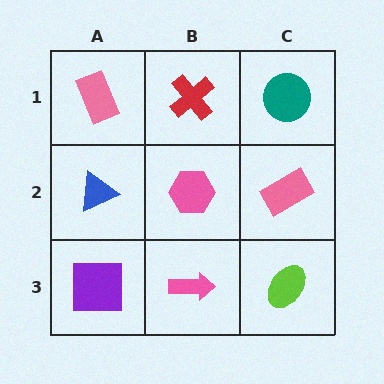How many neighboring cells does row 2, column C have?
3.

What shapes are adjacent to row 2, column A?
A pink rectangle (row 1, column A), a purple square (row 3, column A), a pink hexagon (row 2, column B).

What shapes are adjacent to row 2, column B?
A red cross (row 1, column B), a pink arrow (row 3, column B), a blue triangle (row 2, column A), a pink rectangle (row 2, column C).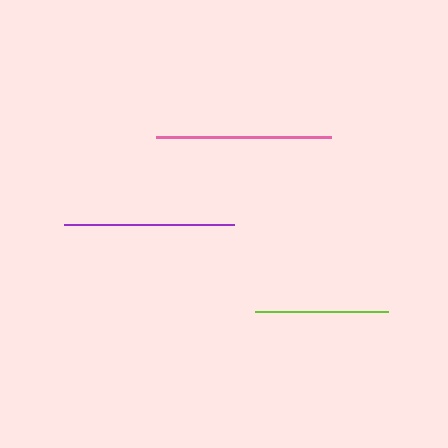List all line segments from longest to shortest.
From longest to shortest: pink, purple, lime.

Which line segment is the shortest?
The lime line is the shortest at approximately 133 pixels.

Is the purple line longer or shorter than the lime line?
The purple line is longer than the lime line.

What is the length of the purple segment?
The purple segment is approximately 170 pixels long.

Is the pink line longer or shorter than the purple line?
The pink line is longer than the purple line.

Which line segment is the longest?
The pink line is the longest at approximately 175 pixels.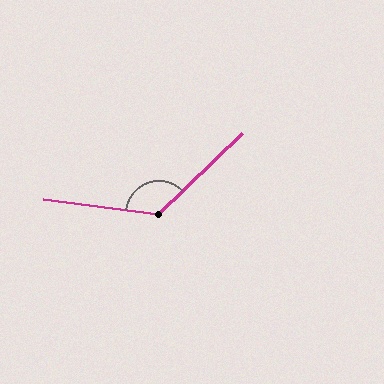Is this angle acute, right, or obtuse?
It is obtuse.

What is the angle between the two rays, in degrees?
Approximately 129 degrees.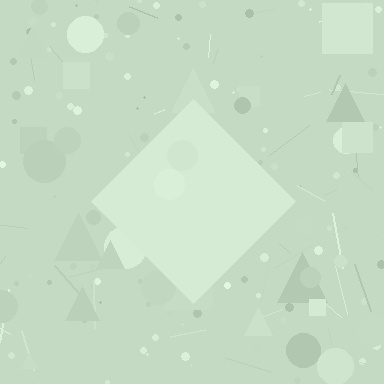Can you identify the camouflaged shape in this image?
The camouflaged shape is a diamond.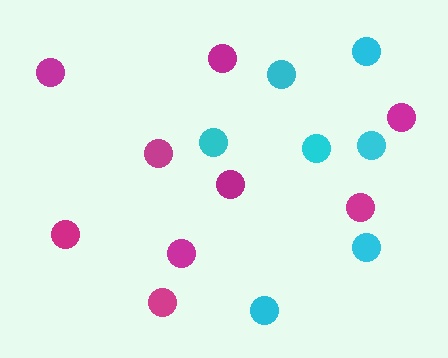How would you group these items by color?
There are 2 groups: one group of cyan circles (7) and one group of magenta circles (9).